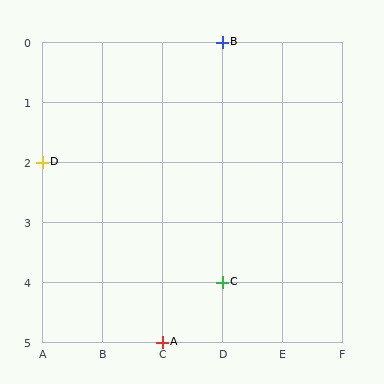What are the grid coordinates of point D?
Point D is at grid coordinates (A, 2).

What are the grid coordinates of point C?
Point C is at grid coordinates (D, 4).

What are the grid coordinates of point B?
Point B is at grid coordinates (D, 0).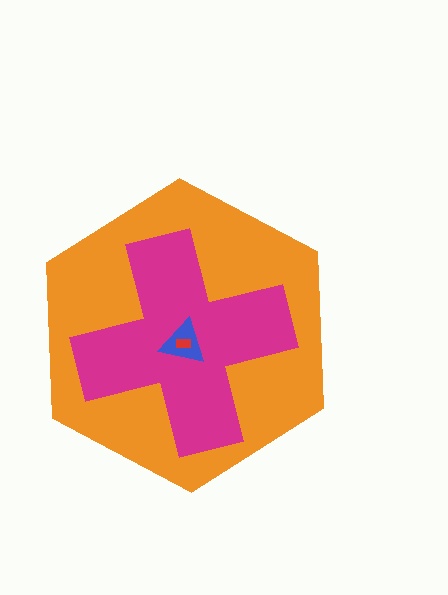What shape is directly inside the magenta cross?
The blue triangle.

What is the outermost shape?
The orange hexagon.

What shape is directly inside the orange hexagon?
The magenta cross.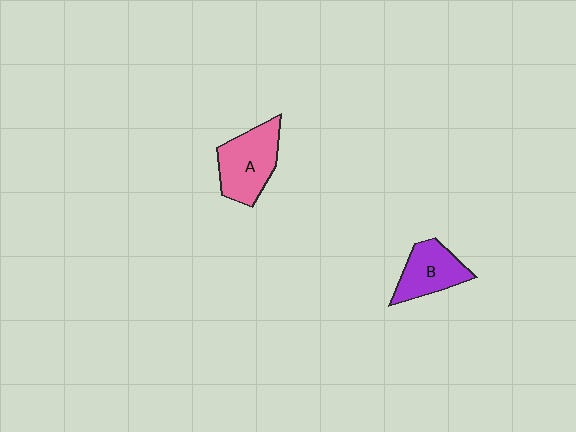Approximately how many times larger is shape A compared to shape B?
Approximately 1.3 times.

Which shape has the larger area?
Shape A (pink).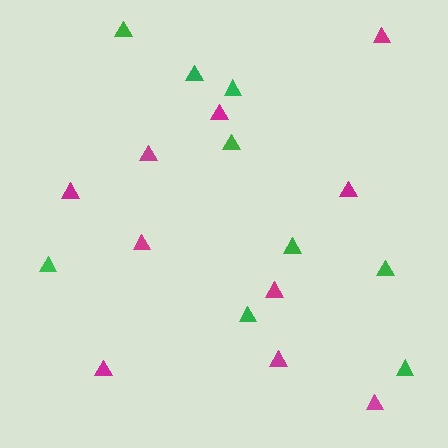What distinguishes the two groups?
There are 2 groups: one group of magenta triangles (10) and one group of green triangles (9).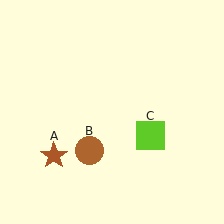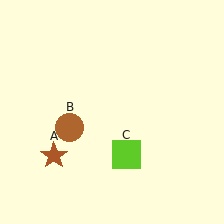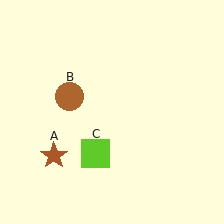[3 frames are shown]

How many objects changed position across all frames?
2 objects changed position: brown circle (object B), lime square (object C).